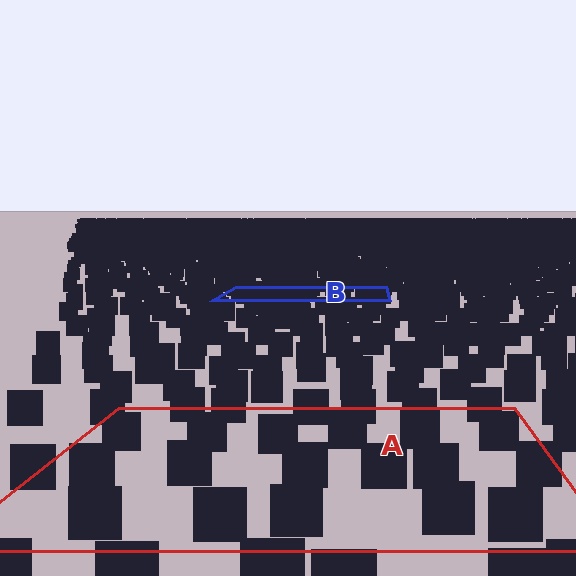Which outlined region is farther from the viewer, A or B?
Region B is farther from the viewer — the texture elements inside it appear smaller and more densely packed.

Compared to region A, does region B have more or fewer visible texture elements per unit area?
Region B has more texture elements per unit area — they are packed more densely because it is farther away.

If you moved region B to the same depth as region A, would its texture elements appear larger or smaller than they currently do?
They would appear larger. At a closer depth, the same texture elements are projected at a bigger on-screen size.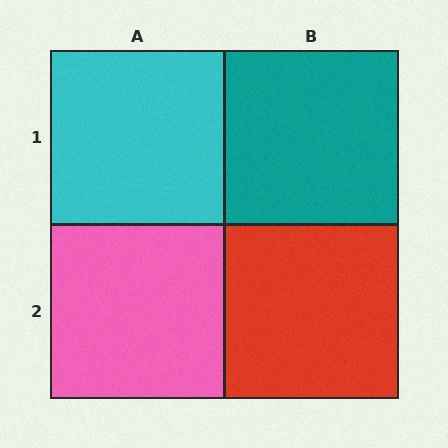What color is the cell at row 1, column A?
Cyan.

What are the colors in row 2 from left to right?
Pink, red.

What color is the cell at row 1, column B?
Teal.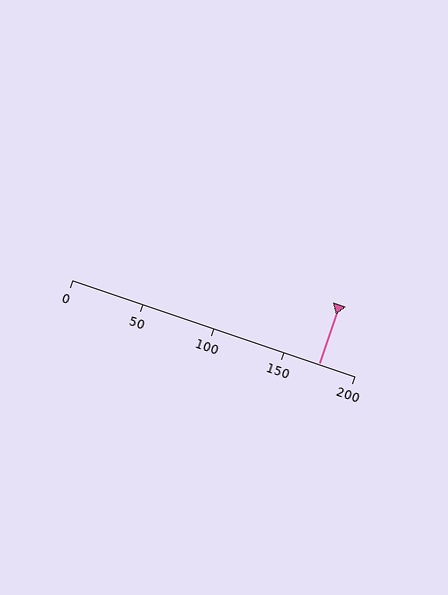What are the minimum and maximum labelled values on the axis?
The axis runs from 0 to 200.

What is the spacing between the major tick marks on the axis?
The major ticks are spaced 50 apart.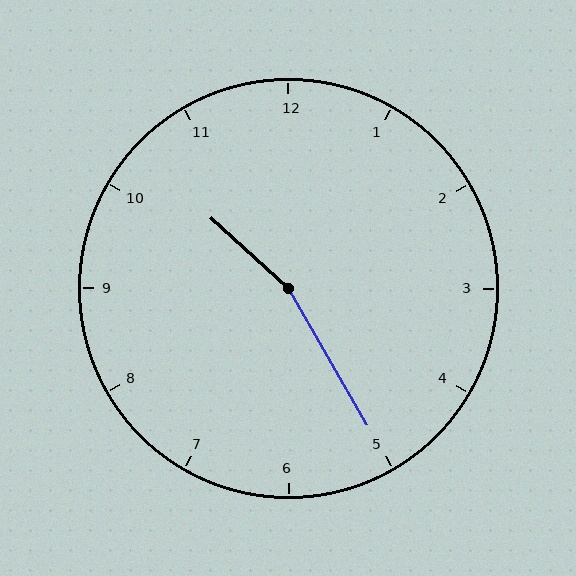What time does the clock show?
10:25.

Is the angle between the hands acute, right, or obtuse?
It is obtuse.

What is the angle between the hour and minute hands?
Approximately 162 degrees.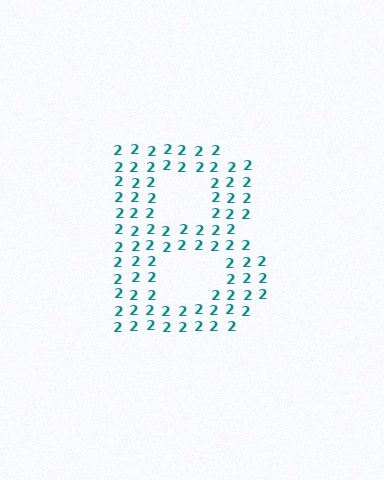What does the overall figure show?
The overall figure shows the letter B.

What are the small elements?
The small elements are digit 2's.